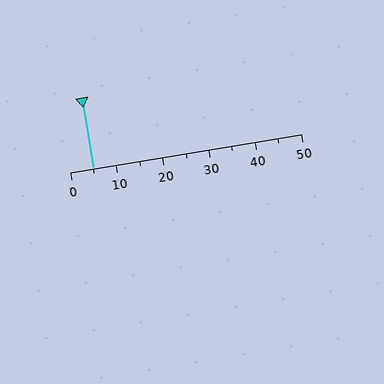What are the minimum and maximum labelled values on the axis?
The axis runs from 0 to 50.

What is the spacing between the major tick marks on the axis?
The major ticks are spaced 10 apart.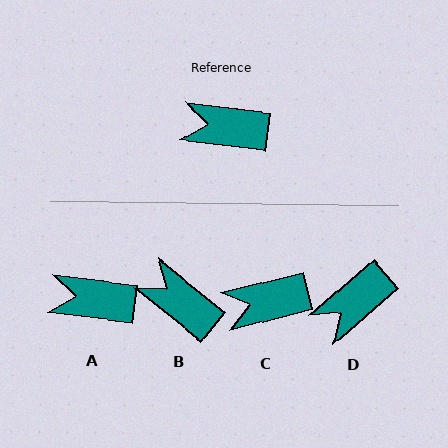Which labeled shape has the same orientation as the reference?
A.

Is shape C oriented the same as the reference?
No, it is off by about 21 degrees.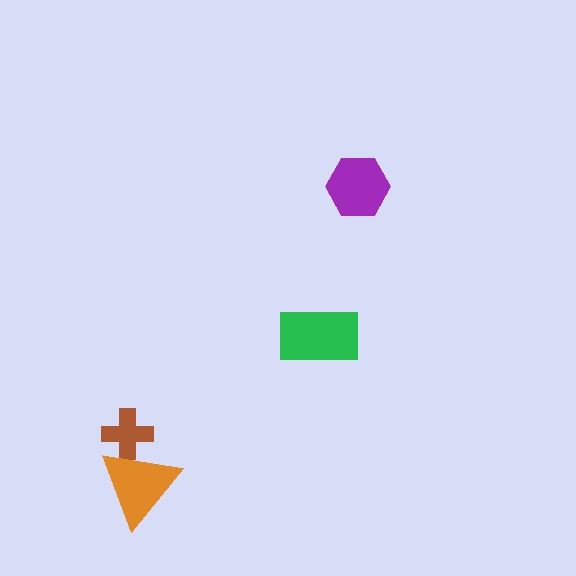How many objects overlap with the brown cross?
1 object overlaps with the brown cross.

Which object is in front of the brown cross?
The orange triangle is in front of the brown cross.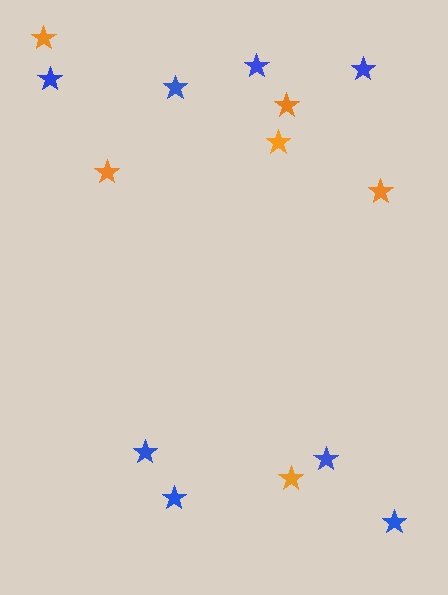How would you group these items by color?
There are 2 groups: one group of orange stars (6) and one group of blue stars (8).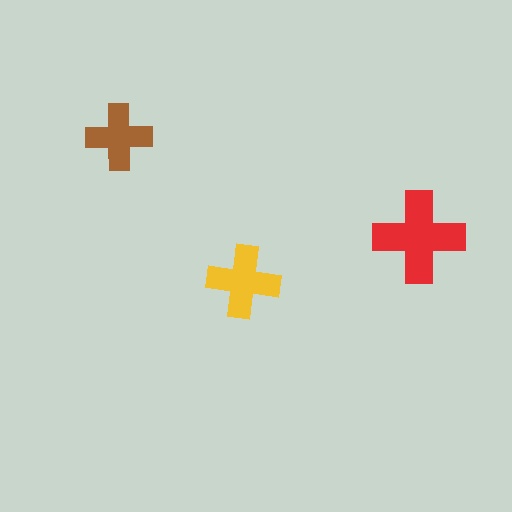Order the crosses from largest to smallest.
the red one, the yellow one, the brown one.